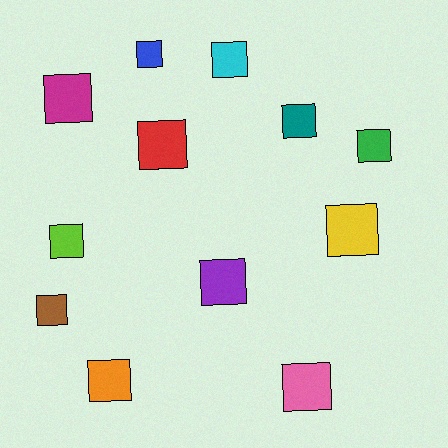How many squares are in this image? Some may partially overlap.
There are 12 squares.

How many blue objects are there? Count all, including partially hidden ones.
There is 1 blue object.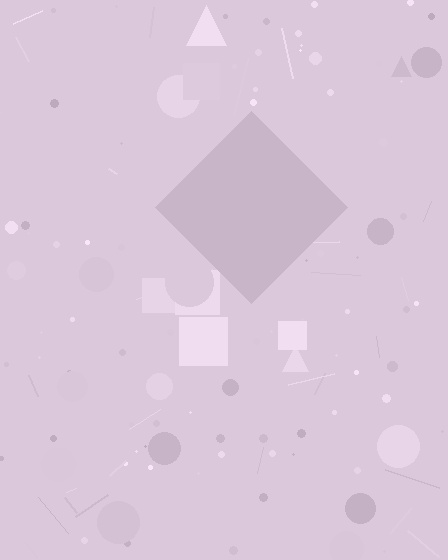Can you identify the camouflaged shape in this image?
The camouflaged shape is a diamond.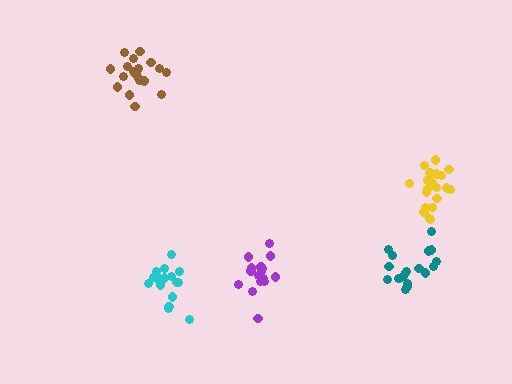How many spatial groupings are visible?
There are 5 spatial groupings.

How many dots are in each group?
Group 1: 19 dots, Group 2: 18 dots, Group 3: 21 dots, Group 4: 18 dots, Group 5: 20 dots (96 total).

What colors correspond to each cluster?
The clusters are colored: teal, cyan, yellow, purple, brown.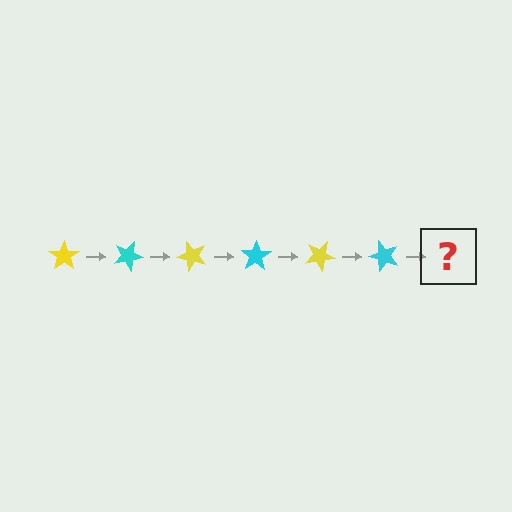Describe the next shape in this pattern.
It should be a yellow star, rotated 150 degrees from the start.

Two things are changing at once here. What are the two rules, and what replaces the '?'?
The two rules are that it rotates 25 degrees each step and the color cycles through yellow and cyan. The '?' should be a yellow star, rotated 150 degrees from the start.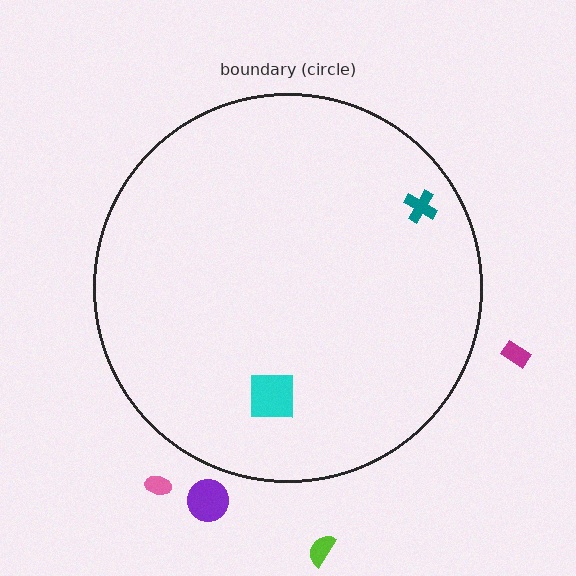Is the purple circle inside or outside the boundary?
Outside.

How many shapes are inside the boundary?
2 inside, 4 outside.